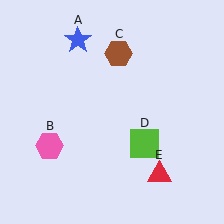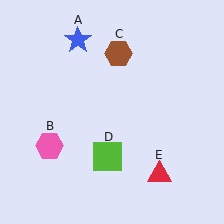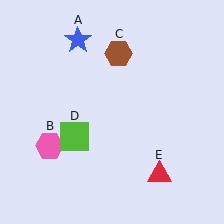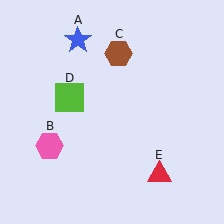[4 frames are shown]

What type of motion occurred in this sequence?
The lime square (object D) rotated clockwise around the center of the scene.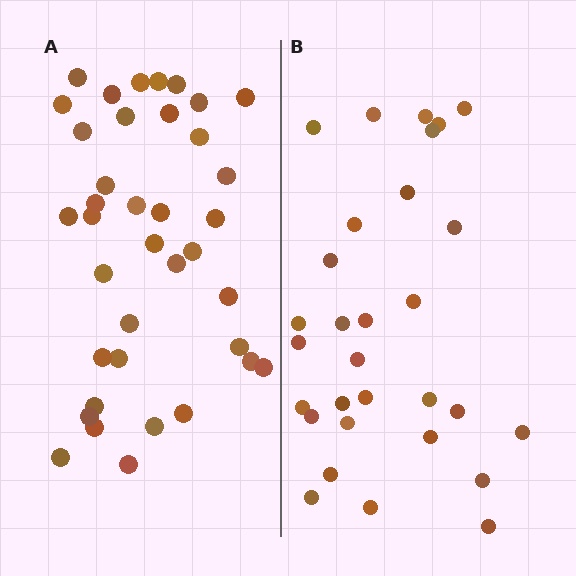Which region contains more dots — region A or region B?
Region A (the left region) has more dots.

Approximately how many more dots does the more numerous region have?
Region A has roughly 8 or so more dots than region B.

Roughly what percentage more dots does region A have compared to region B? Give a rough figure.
About 25% more.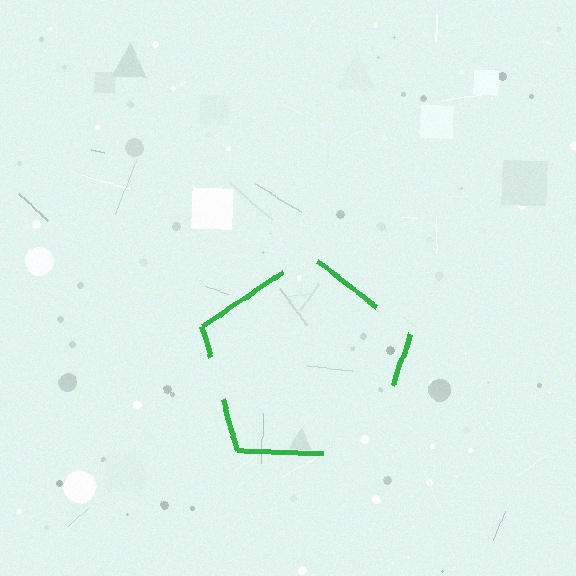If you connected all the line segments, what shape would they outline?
They would outline a pentagon.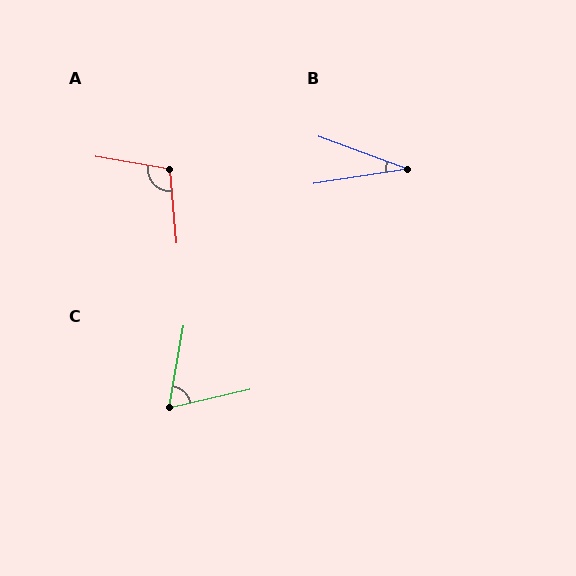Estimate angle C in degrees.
Approximately 67 degrees.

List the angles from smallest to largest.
B (29°), C (67°), A (105°).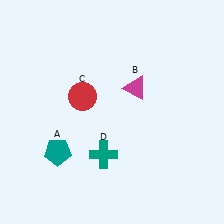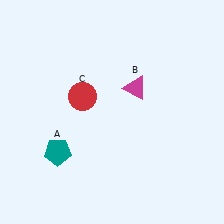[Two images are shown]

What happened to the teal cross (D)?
The teal cross (D) was removed in Image 2. It was in the bottom-left area of Image 1.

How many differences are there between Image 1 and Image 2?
There is 1 difference between the two images.